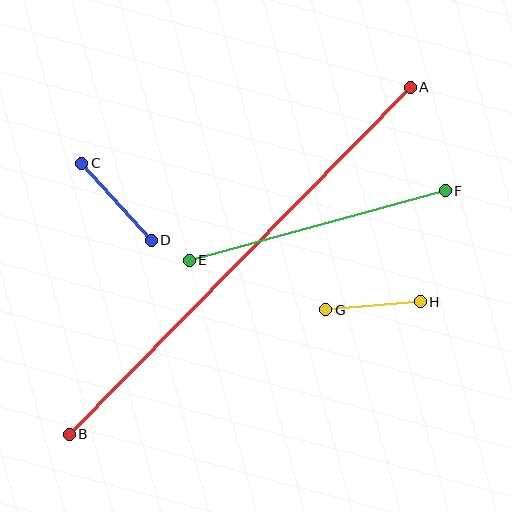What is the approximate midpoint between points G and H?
The midpoint is at approximately (373, 306) pixels.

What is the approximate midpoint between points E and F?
The midpoint is at approximately (317, 225) pixels.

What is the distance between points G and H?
The distance is approximately 95 pixels.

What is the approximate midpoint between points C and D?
The midpoint is at approximately (116, 202) pixels.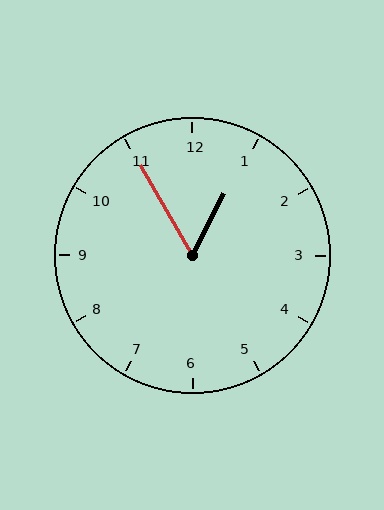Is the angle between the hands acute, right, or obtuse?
It is acute.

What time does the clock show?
12:55.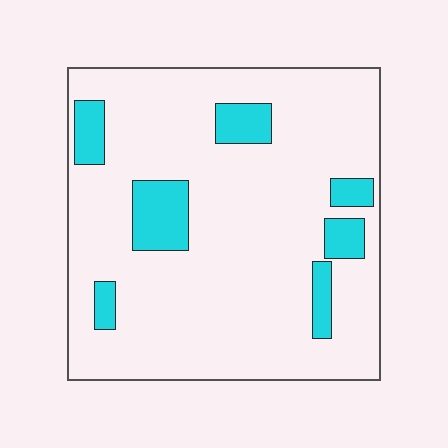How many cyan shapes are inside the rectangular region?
7.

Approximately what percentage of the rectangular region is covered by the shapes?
Approximately 15%.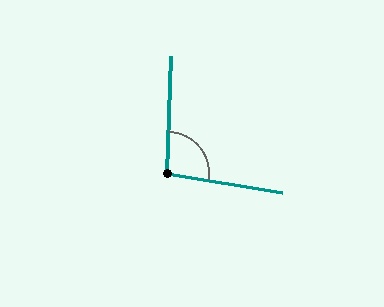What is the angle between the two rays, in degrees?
Approximately 97 degrees.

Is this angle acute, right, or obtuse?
It is obtuse.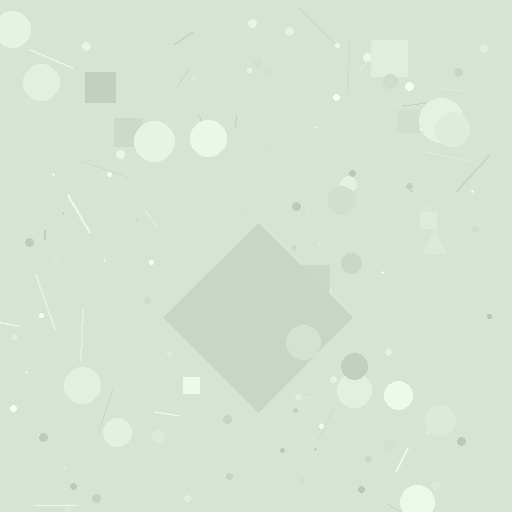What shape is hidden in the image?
A diamond is hidden in the image.